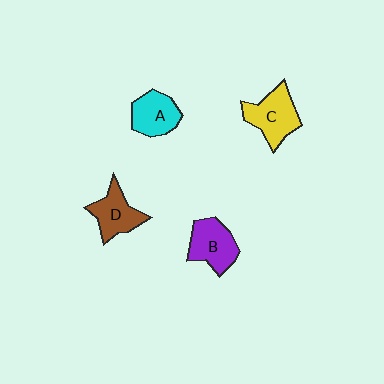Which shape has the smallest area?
Shape A (cyan).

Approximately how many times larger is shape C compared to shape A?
Approximately 1.2 times.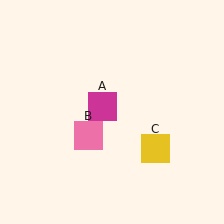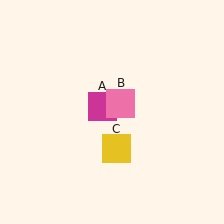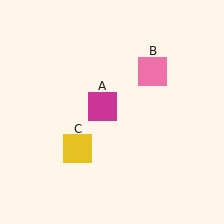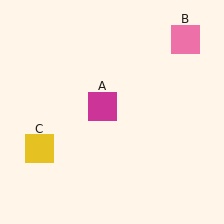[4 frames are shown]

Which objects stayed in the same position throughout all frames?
Magenta square (object A) remained stationary.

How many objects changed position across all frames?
2 objects changed position: pink square (object B), yellow square (object C).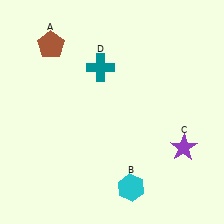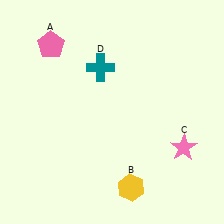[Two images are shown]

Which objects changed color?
A changed from brown to pink. B changed from cyan to yellow. C changed from purple to pink.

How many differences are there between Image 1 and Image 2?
There are 3 differences between the two images.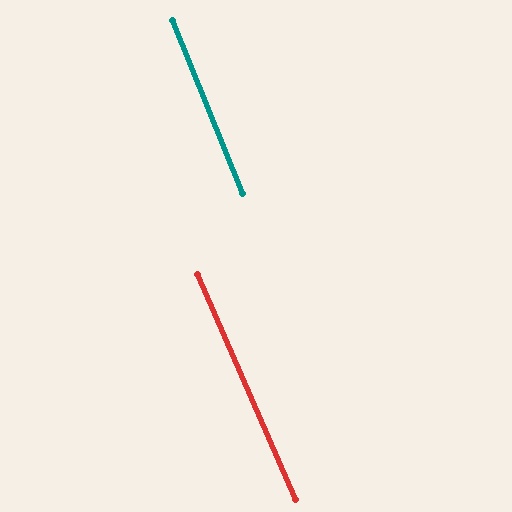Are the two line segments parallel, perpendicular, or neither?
Parallel — their directions differ by only 1.3°.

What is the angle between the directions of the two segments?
Approximately 1 degree.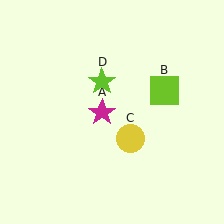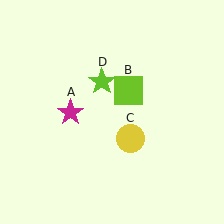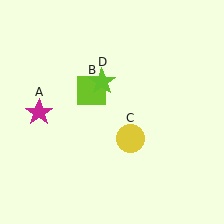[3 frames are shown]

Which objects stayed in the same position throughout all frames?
Yellow circle (object C) and lime star (object D) remained stationary.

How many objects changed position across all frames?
2 objects changed position: magenta star (object A), lime square (object B).